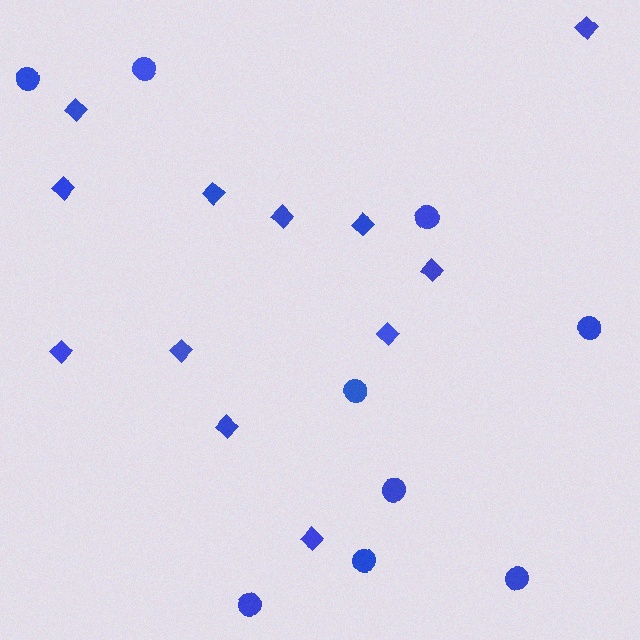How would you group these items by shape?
There are 2 groups: one group of diamonds (12) and one group of circles (9).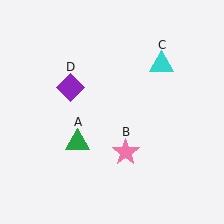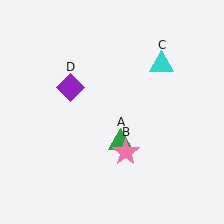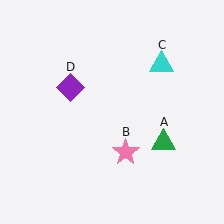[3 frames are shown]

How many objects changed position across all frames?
1 object changed position: green triangle (object A).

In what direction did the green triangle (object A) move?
The green triangle (object A) moved right.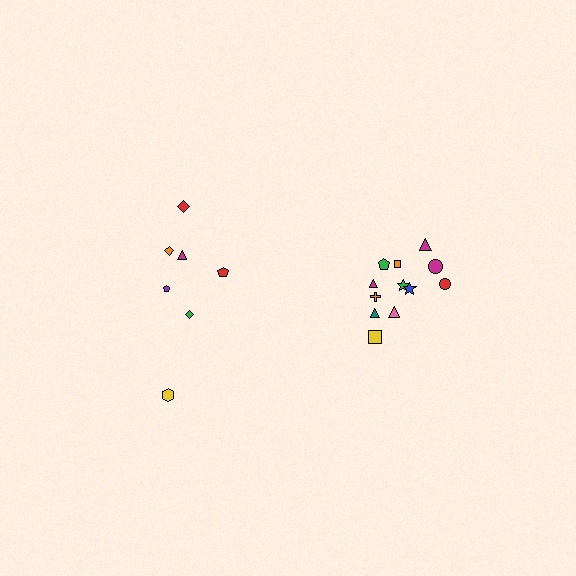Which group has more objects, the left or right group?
The right group.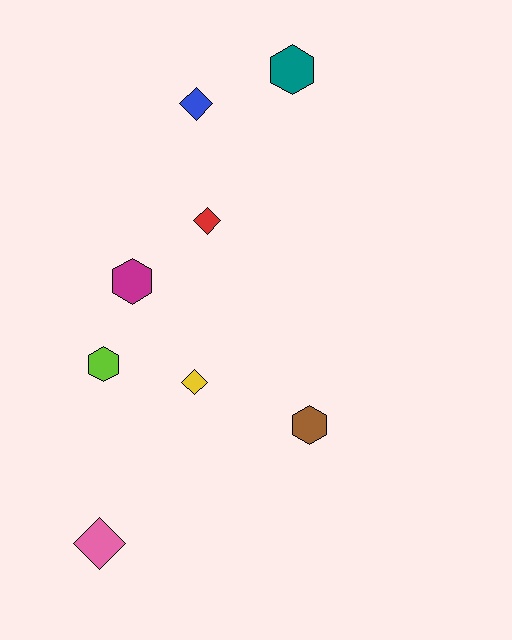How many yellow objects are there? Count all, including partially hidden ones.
There is 1 yellow object.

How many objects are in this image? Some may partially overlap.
There are 8 objects.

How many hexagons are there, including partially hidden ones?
There are 4 hexagons.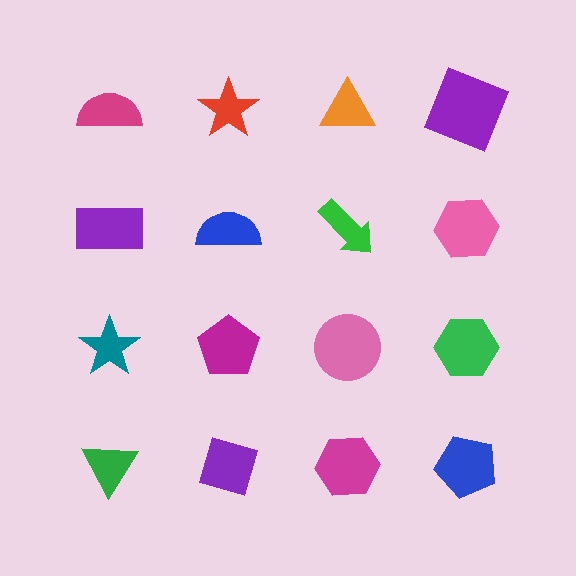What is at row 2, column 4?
A pink hexagon.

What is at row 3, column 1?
A teal star.